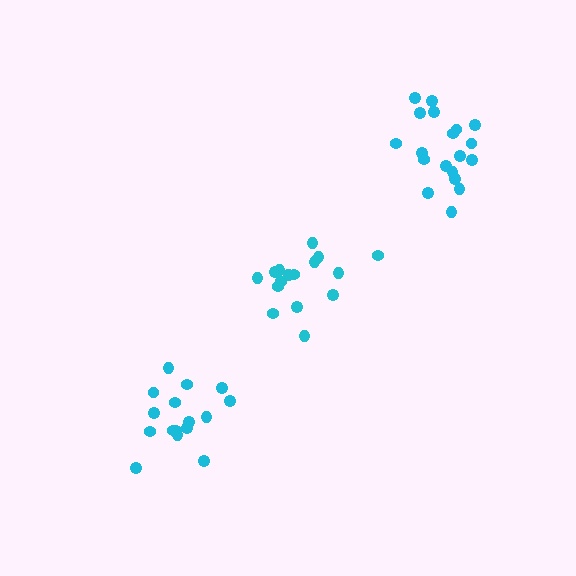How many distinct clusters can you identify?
There are 3 distinct clusters.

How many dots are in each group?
Group 1: 19 dots, Group 2: 16 dots, Group 3: 16 dots (51 total).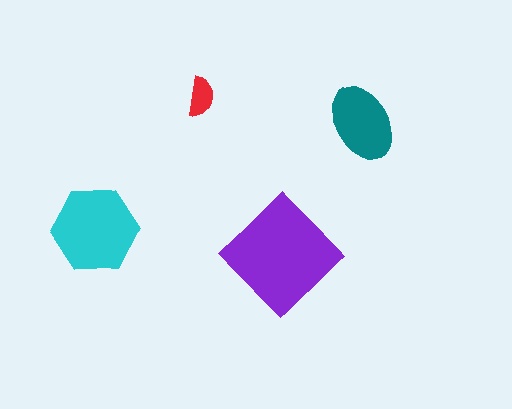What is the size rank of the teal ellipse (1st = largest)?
3rd.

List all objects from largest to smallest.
The purple diamond, the cyan hexagon, the teal ellipse, the red semicircle.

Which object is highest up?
The red semicircle is topmost.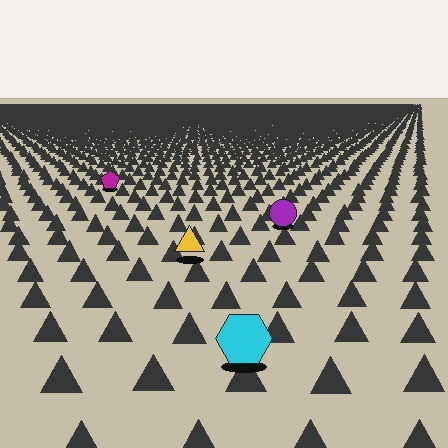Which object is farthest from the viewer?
The magenta pentagon is farthest from the viewer. It appears smaller and the ground texture around it is denser.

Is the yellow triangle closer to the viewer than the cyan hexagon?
No. The cyan hexagon is closer — you can tell from the texture gradient: the ground texture is coarser near it.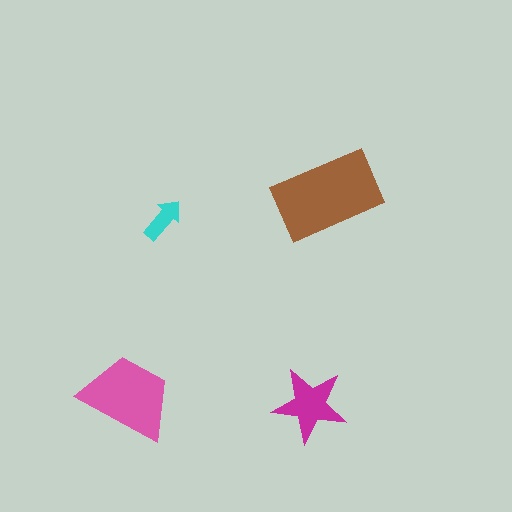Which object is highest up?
The brown rectangle is topmost.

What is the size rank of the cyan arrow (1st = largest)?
4th.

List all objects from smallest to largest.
The cyan arrow, the magenta star, the pink trapezoid, the brown rectangle.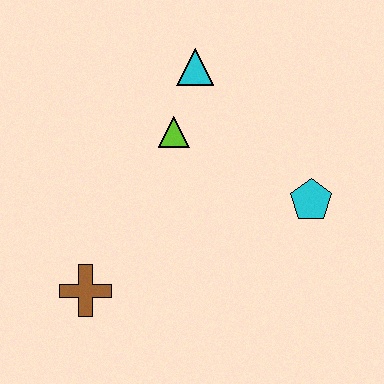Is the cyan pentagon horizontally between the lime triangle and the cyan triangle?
No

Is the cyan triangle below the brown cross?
No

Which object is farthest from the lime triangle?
The brown cross is farthest from the lime triangle.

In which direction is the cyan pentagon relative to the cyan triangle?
The cyan pentagon is below the cyan triangle.